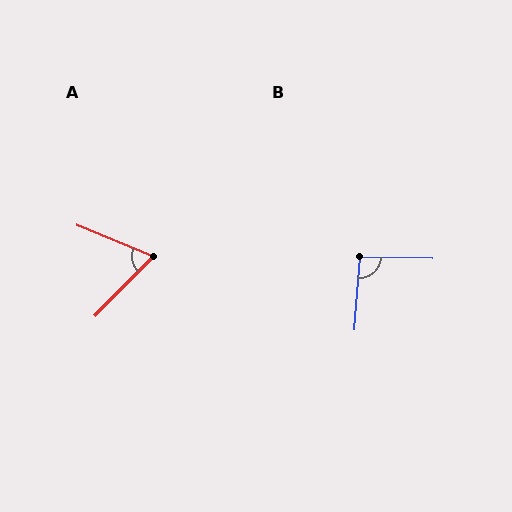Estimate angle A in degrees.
Approximately 68 degrees.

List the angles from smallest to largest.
A (68°), B (93°).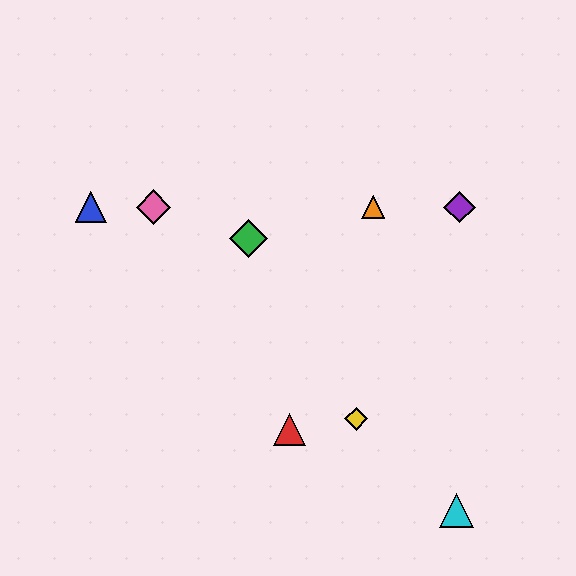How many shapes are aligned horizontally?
4 shapes (the blue triangle, the purple diamond, the orange triangle, the pink diamond) are aligned horizontally.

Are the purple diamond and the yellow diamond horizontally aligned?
No, the purple diamond is at y≈207 and the yellow diamond is at y≈419.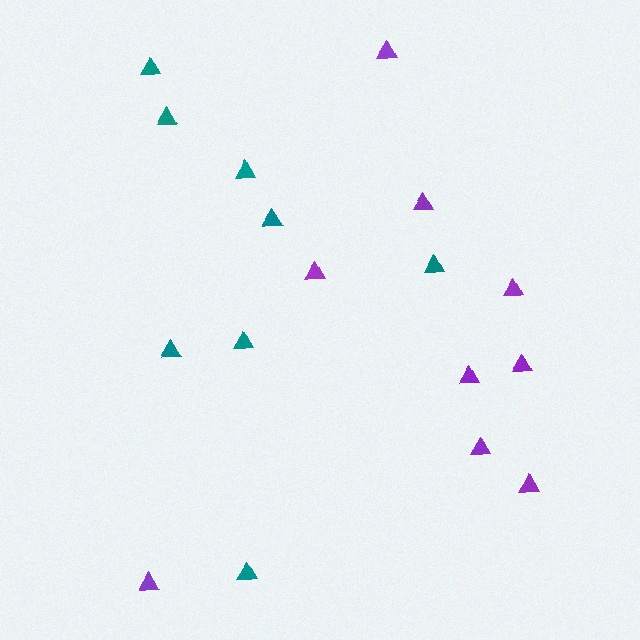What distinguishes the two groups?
There are 2 groups: one group of teal triangles (8) and one group of purple triangles (9).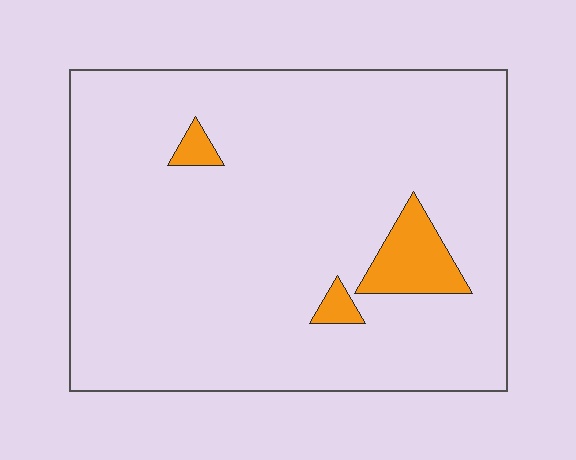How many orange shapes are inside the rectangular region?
3.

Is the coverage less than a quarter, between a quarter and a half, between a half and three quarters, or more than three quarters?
Less than a quarter.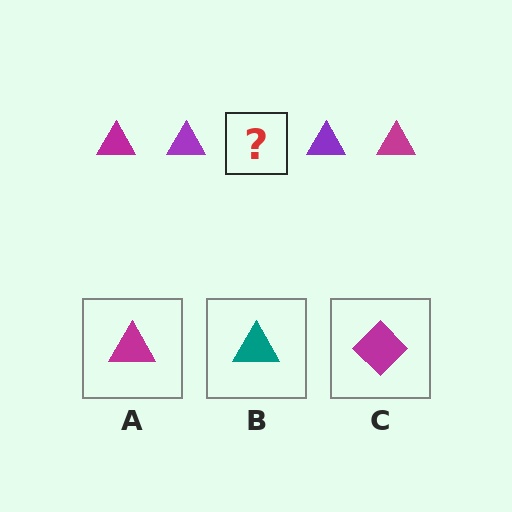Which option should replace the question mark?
Option A.